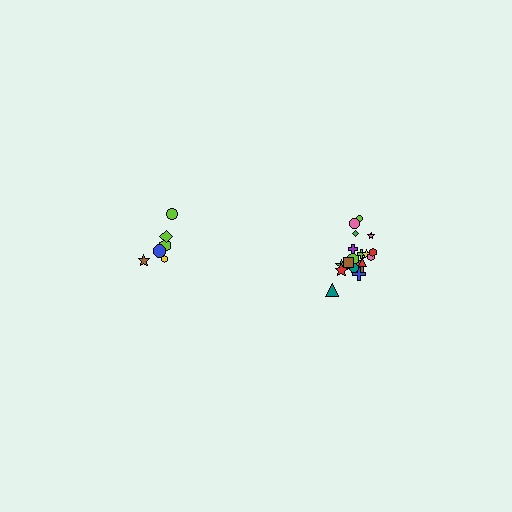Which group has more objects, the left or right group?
The right group.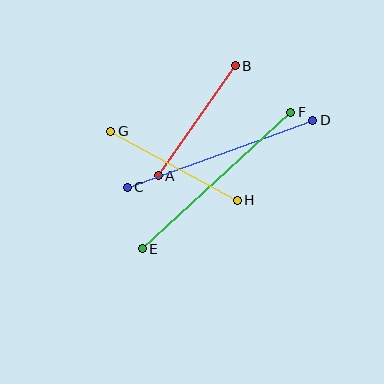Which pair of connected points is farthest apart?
Points E and F are farthest apart.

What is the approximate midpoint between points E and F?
The midpoint is at approximately (217, 181) pixels.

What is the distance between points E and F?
The distance is approximately 202 pixels.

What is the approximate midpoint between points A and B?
The midpoint is at approximately (197, 121) pixels.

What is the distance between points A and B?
The distance is approximately 134 pixels.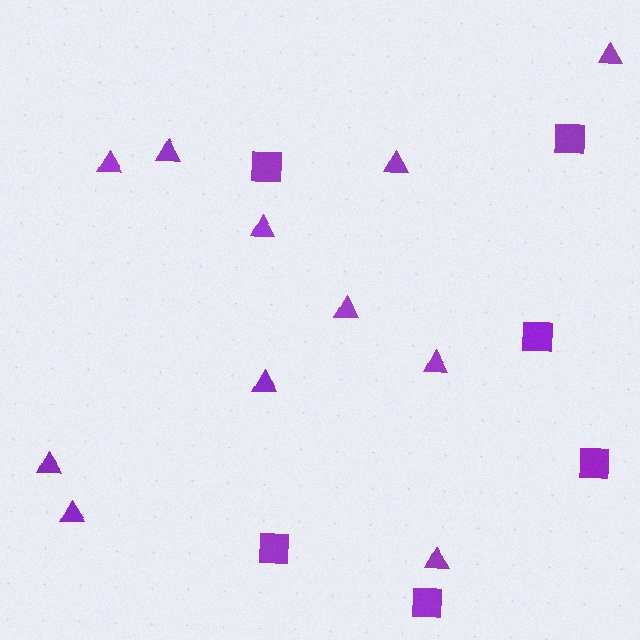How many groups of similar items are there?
There are 2 groups: one group of triangles (11) and one group of squares (6).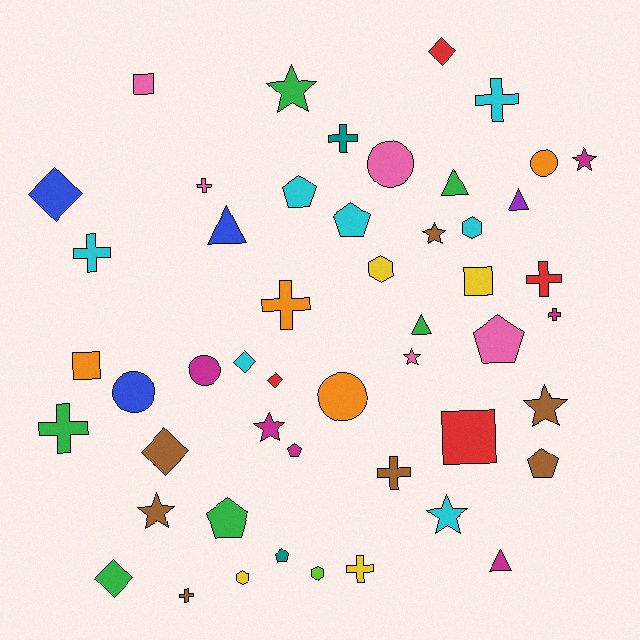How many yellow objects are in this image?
There are 4 yellow objects.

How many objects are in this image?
There are 50 objects.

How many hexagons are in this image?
There are 4 hexagons.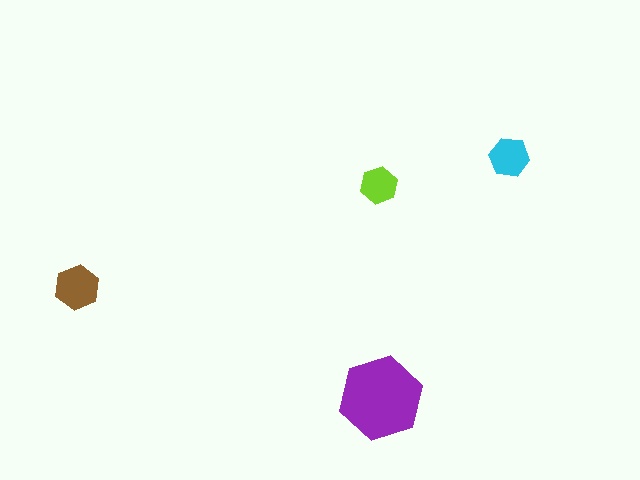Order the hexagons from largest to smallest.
the purple one, the brown one, the cyan one, the lime one.